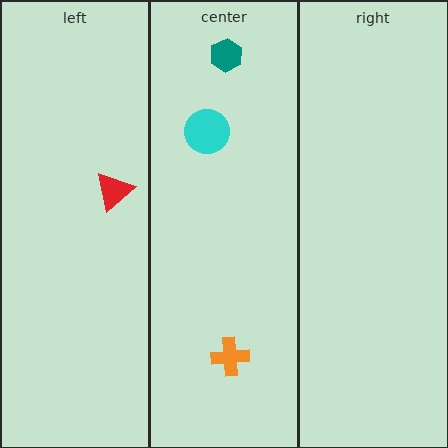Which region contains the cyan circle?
The center region.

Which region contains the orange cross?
The center region.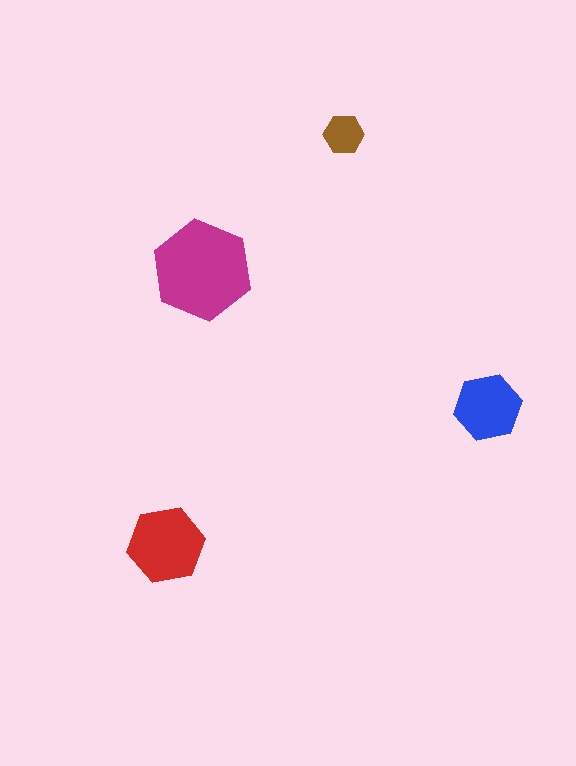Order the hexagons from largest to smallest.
the magenta one, the red one, the blue one, the brown one.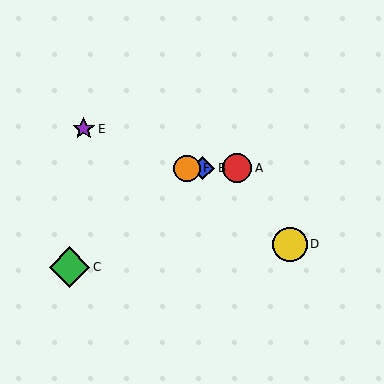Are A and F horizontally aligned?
Yes, both are at y≈168.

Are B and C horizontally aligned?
No, B is at y≈168 and C is at y≈267.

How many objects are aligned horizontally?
3 objects (A, B, F) are aligned horizontally.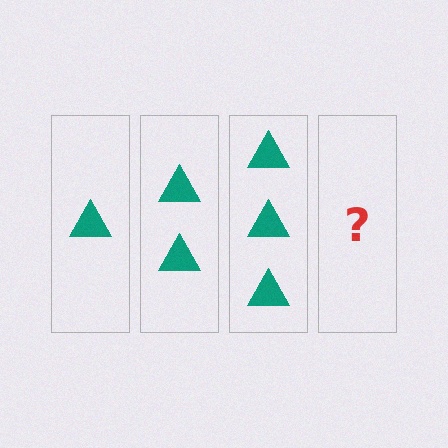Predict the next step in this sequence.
The next step is 4 triangles.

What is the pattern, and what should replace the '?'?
The pattern is that each step adds one more triangle. The '?' should be 4 triangles.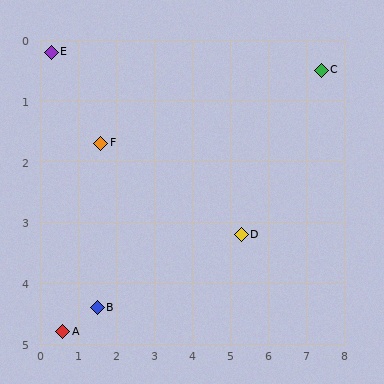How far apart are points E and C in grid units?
Points E and C are about 7.1 grid units apart.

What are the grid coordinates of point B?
Point B is at approximately (1.5, 4.4).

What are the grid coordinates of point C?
Point C is at approximately (7.4, 0.5).